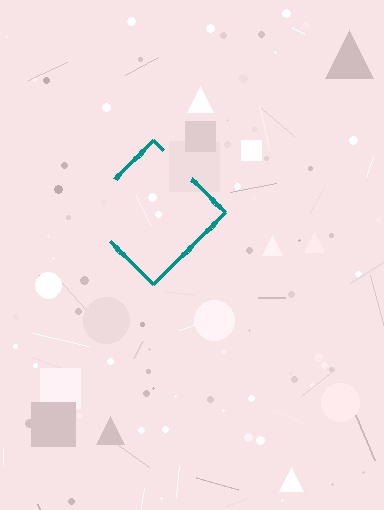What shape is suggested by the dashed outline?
The dashed outline suggests a diamond.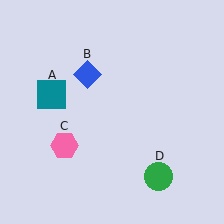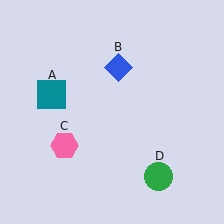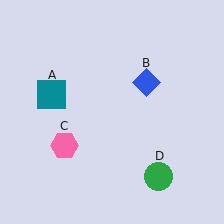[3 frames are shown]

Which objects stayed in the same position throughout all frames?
Teal square (object A) and pink hexagon (object C) and green circle (object D) remained stationary.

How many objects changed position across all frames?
1 object changed position: blue diamond (object B).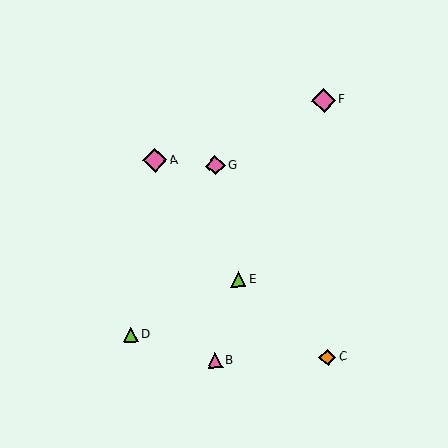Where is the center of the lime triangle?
The center of the lime triangle is at (238, 280).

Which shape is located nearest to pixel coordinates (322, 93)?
The pink diamond (labeled F) at (324, 100) is nearest to that location.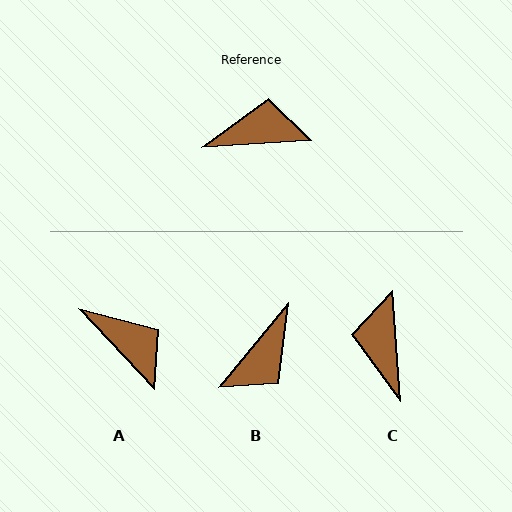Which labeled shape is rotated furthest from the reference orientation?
B, about 133 degrees away.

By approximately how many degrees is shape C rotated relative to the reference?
Approximately 91 degrees counter-clockwise.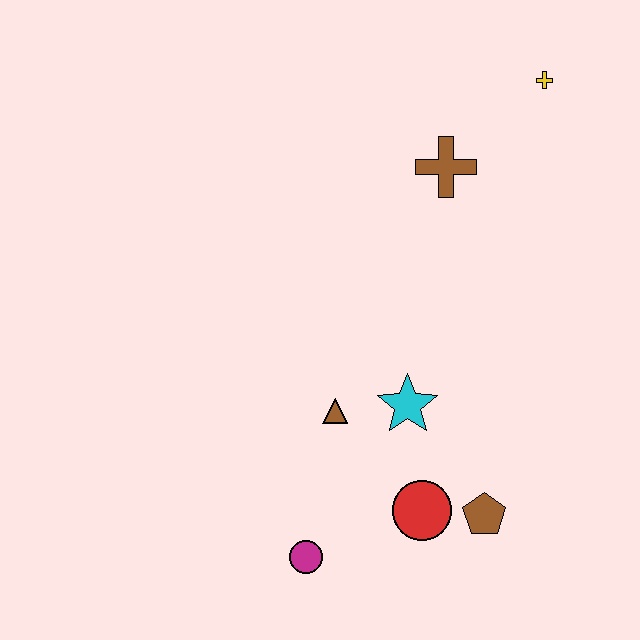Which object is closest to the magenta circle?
The red circle is closest to the magenta circle.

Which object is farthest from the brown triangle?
The yellow cross is farthest from the brown triangle.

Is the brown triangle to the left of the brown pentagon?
Yes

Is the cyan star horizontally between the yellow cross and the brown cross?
No